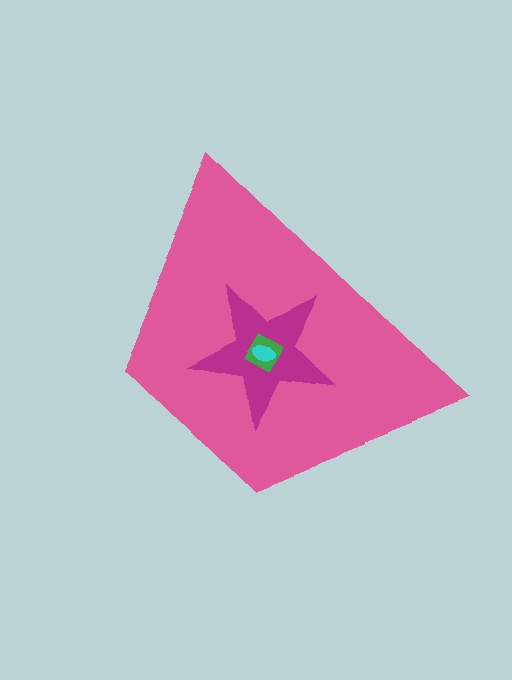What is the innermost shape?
The cyan ellipse.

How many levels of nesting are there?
4.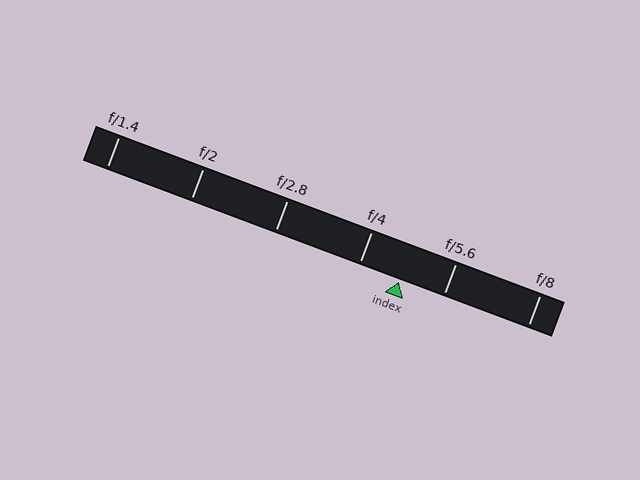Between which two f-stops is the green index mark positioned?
The index mark is between f/4 and f/5.6.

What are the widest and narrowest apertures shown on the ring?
The widest aperture shown is f/1.4 and the narrowest is f/8.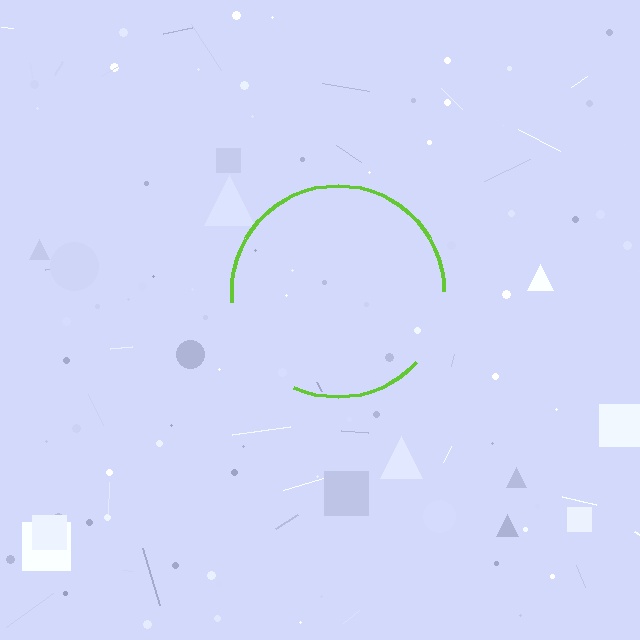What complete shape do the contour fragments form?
The contour fragments form a circle.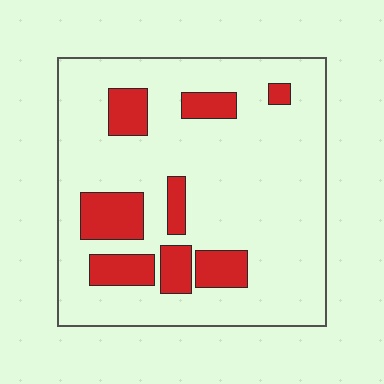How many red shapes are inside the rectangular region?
8.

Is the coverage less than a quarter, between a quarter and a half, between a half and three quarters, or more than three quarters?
Less than a quarter.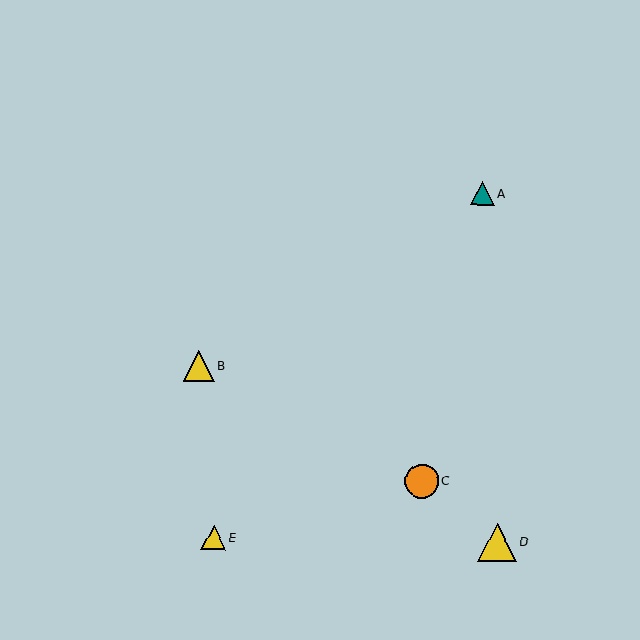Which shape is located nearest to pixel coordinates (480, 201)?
The teal triangle (labeled A) at (482, 193) is nearest to that location.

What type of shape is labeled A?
Shape A is a teal triangle.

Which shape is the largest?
The yellow triangle (labeled D) is the largest.